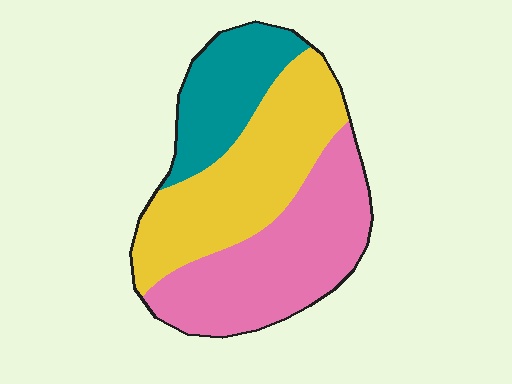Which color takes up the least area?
Teal, at roughly 20%.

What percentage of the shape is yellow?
Yellow takes up between a quarter and a half of the shape.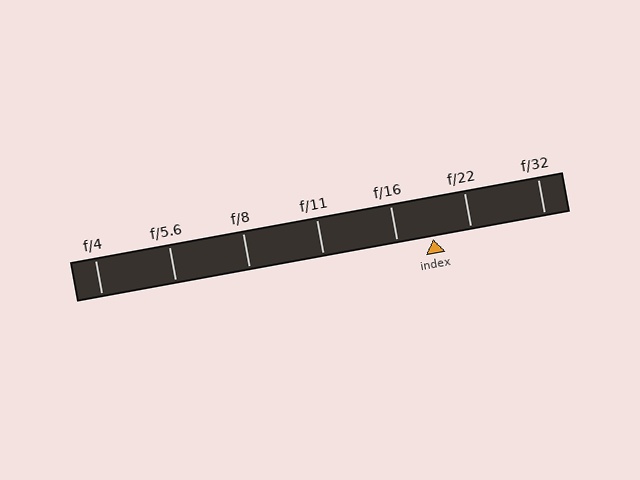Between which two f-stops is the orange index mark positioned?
The index mark is between f/16 and f/22.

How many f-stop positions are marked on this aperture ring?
There are 7 f-stop positions marked.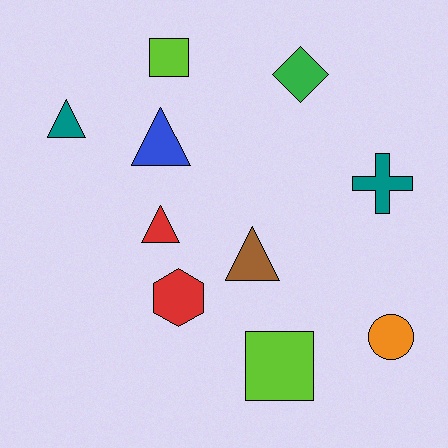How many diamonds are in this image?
There is 1 diamond.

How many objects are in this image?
There are 10 objects.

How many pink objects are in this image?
There are no pink objects.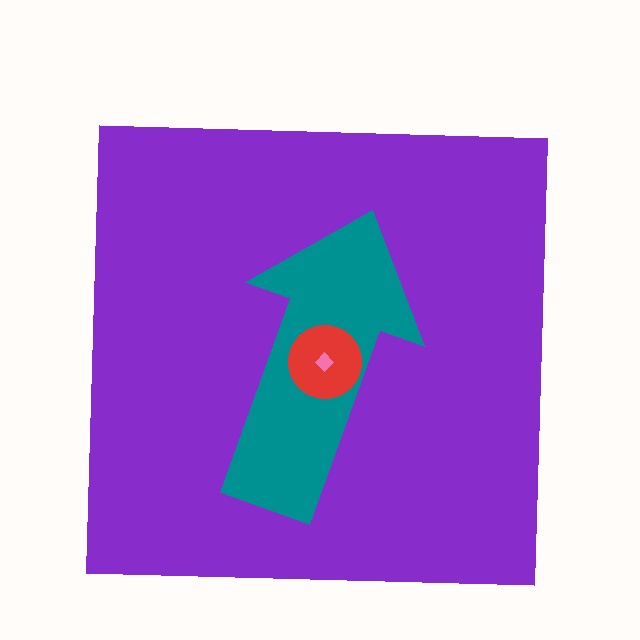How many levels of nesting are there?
4.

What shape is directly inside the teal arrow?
The red circle.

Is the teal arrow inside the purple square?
Yes.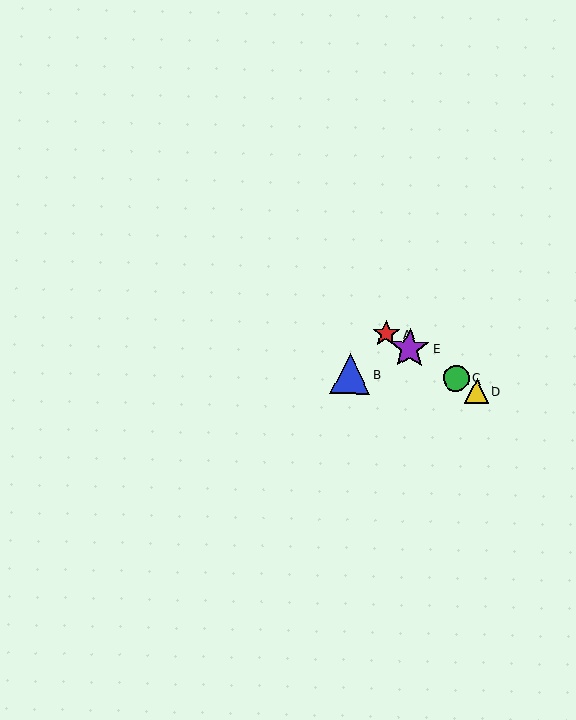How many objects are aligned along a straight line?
4 objects (A, C, D, E) are aligned along a straight line.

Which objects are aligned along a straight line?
Objects A, C, D, E are aligned along a straight line.